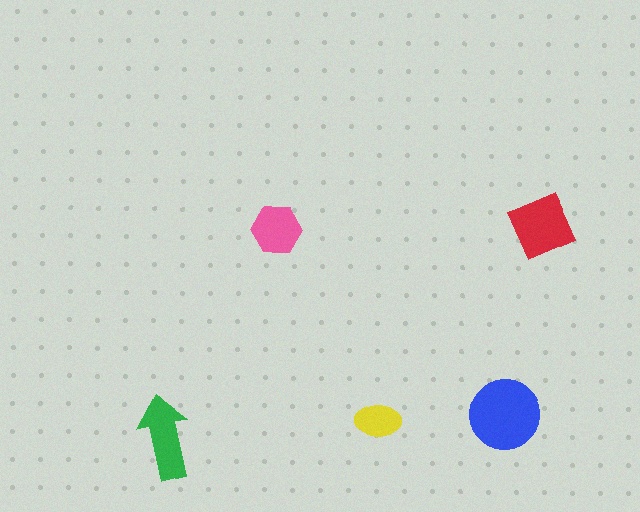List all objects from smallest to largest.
The yellow ellipse, the pink hexagon, the green arrow, the red diamond, the blue circle.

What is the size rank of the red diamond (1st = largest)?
2nd.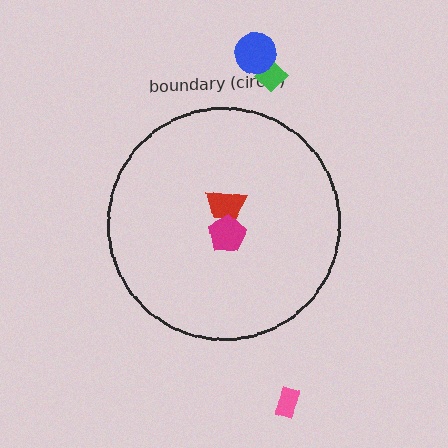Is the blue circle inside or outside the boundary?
Outside.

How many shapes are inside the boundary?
2 inside, 3 outside.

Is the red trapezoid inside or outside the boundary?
Inside.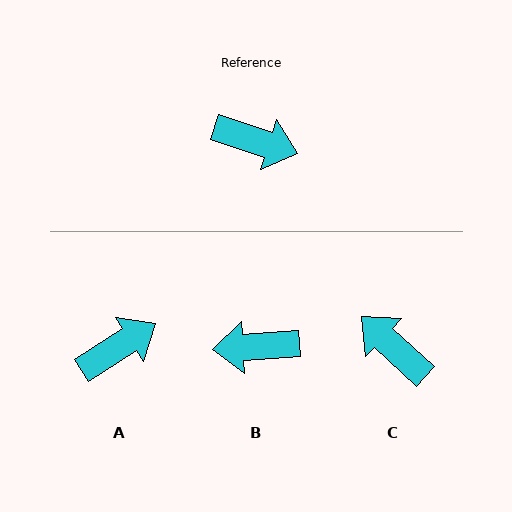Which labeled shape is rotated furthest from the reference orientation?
B, about 158 degrees away.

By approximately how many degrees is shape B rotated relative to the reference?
Approximately 158 degrees clockwise.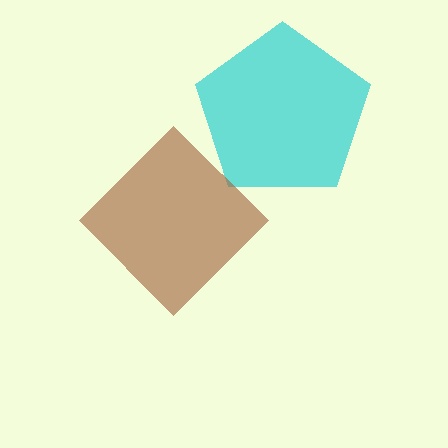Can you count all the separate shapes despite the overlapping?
Yes, there are 2 separate shapes.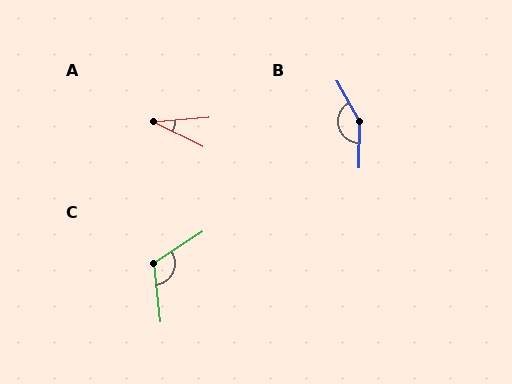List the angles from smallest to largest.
A (31°), C (116°), B (150°).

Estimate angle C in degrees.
Approximately 116 degrees.